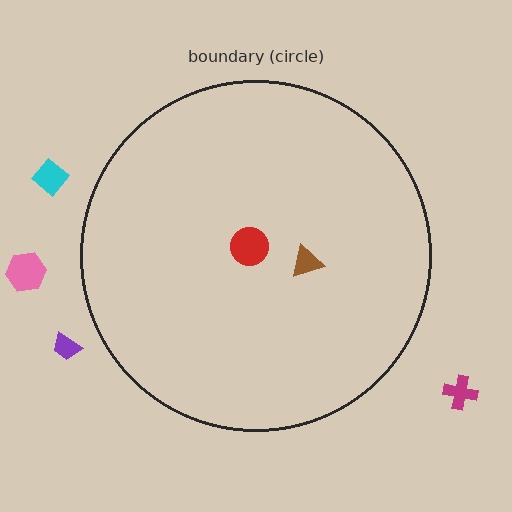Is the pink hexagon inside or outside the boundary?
Outside.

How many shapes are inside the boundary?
2 inside, 4 outside.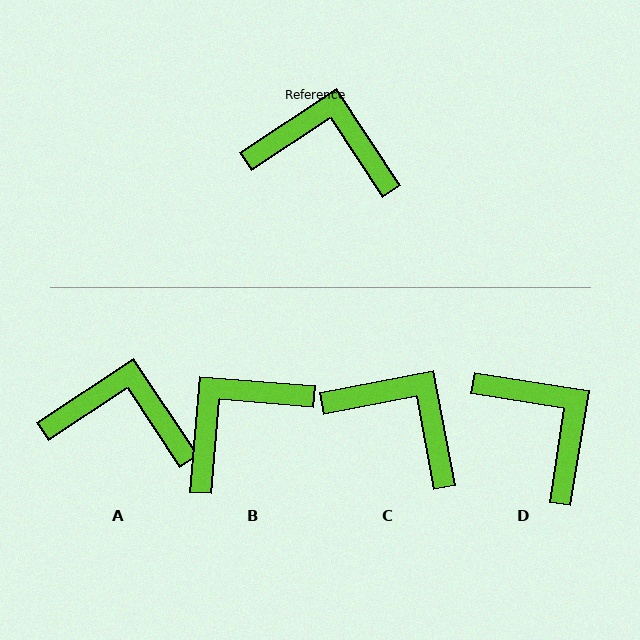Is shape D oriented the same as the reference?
No, it is off by about 43 degrees.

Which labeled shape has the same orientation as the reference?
A.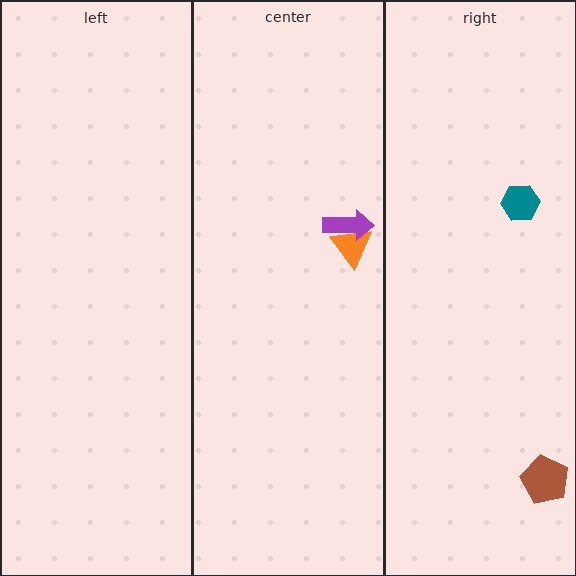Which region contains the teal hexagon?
The right region.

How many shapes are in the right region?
2.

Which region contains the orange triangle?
The center region.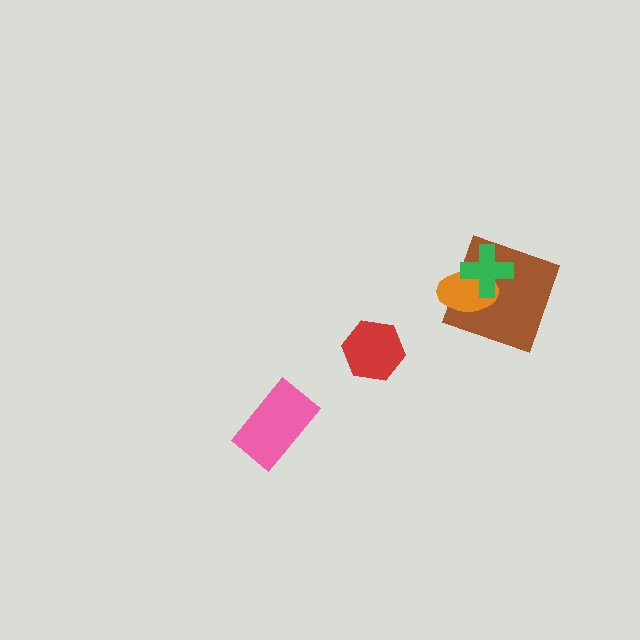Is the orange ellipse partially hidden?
Yes, it is partially covered by another shape.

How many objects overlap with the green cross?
2 objects overlap with the green cross.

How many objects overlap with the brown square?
2 objects overlap with the brown square.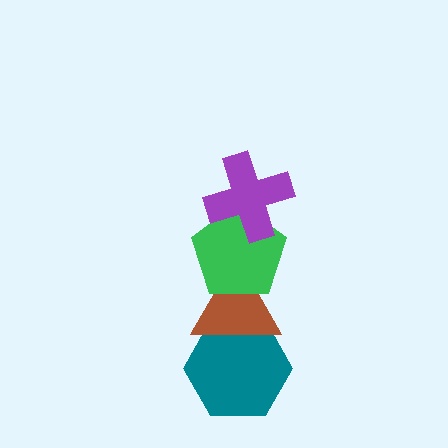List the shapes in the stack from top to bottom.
From top to bottom: the purple cross, the green pentagon, the brown triangle, the teal hexagon.